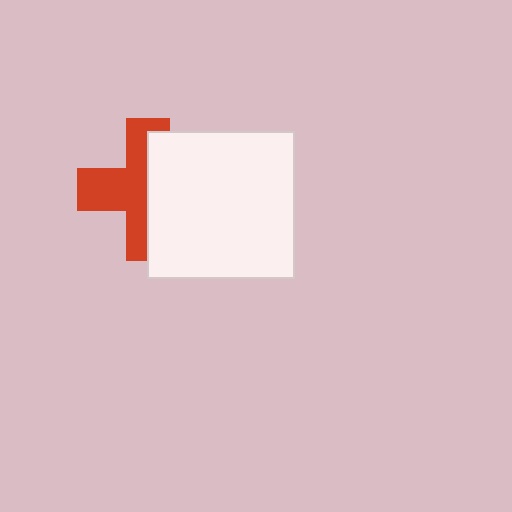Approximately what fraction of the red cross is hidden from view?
Roughly 48% of the red cross is hidden behind the white square.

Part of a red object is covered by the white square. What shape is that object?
It is a cross.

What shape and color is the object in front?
The object in front is a white square.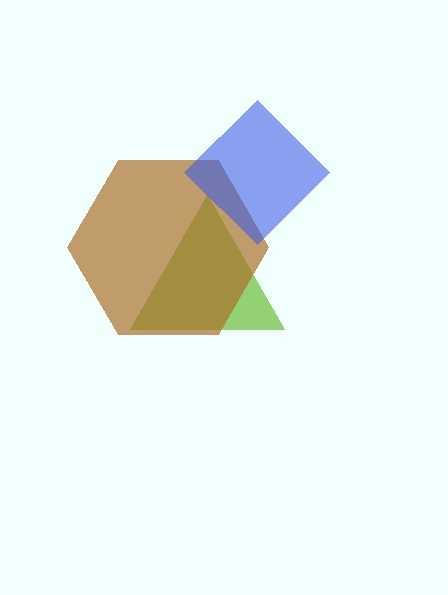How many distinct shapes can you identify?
There are 3 distinct shapes: a lime triangle, a brown hexagon, a blue diamond.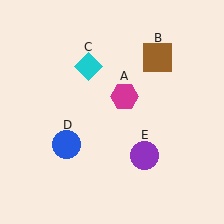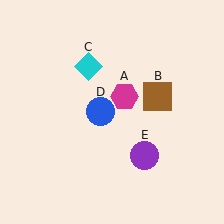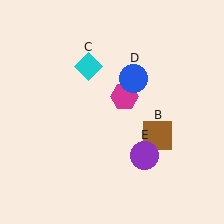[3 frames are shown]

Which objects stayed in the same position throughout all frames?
Magenta hexagon (object A) and cyan diamond (object C) and purple circle (object E) remained stationary.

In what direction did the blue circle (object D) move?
The blue circle (object D) moved up and to the right.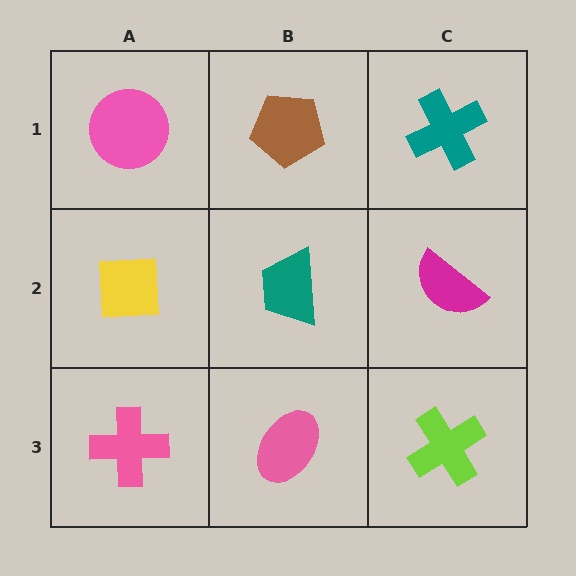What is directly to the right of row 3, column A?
A pink ellipse.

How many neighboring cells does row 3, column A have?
2.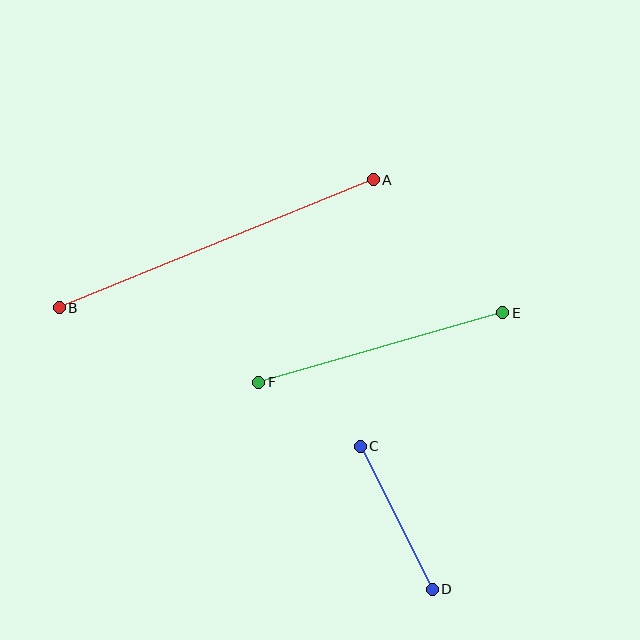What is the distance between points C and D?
The distance is approximately 160 pixels.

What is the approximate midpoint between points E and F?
The midpoint is at approximately (381, 347) pixels.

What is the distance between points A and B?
The distance is approximately 339 pixels.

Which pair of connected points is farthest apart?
Points A and B are farthest apart.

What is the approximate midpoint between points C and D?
The midpoint is at approximately (396, 518) pixels.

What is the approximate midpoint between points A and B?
The midpoint is at approximately (216, 244) pixels.